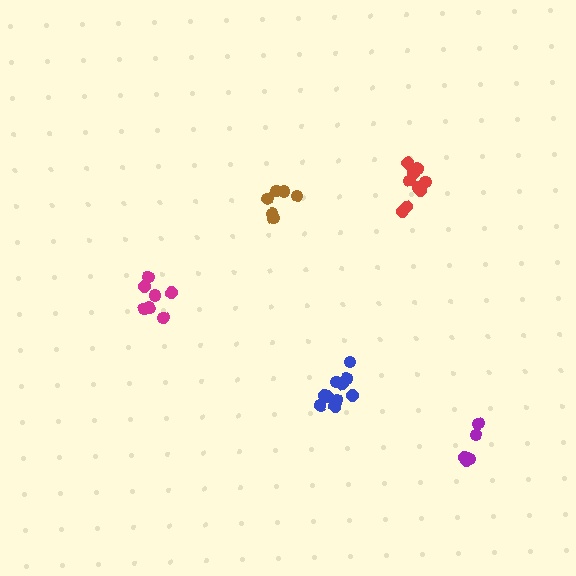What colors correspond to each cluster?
The clusters are colored: brown, blue, magenta, red, purple.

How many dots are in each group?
Group 1: 6 dots, Group 2: 10 dots, Group 3: 7 dots, Group 4: 10 dots, Group 5: 6 dots (39 total).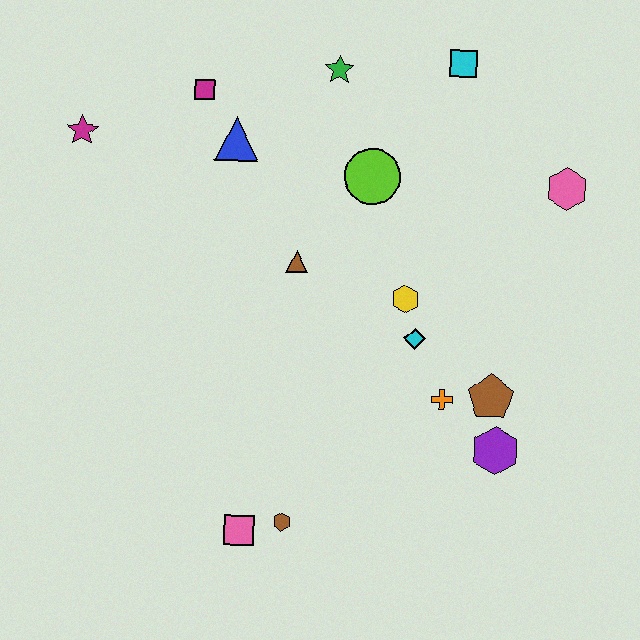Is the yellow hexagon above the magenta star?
No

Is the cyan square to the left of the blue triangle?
No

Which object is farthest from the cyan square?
The pink square is farthest from the cyan square.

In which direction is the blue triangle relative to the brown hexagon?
The blue triangle is above the brown hexagon.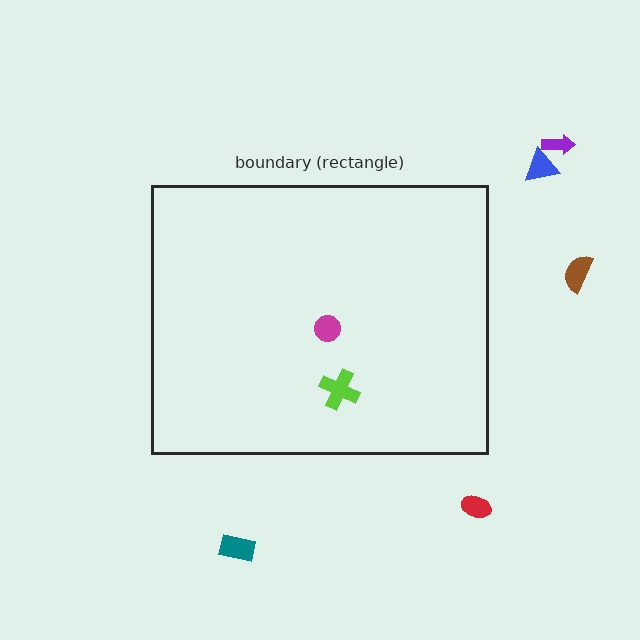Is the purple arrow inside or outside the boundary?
Outside.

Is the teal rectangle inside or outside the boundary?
Outside.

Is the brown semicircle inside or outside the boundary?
Outside.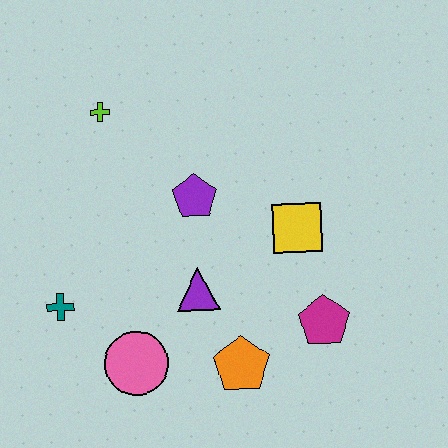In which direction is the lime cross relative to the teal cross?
The lime cross is above the teal cross.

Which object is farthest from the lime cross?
The magenta pentagon is farthest from the lime cross.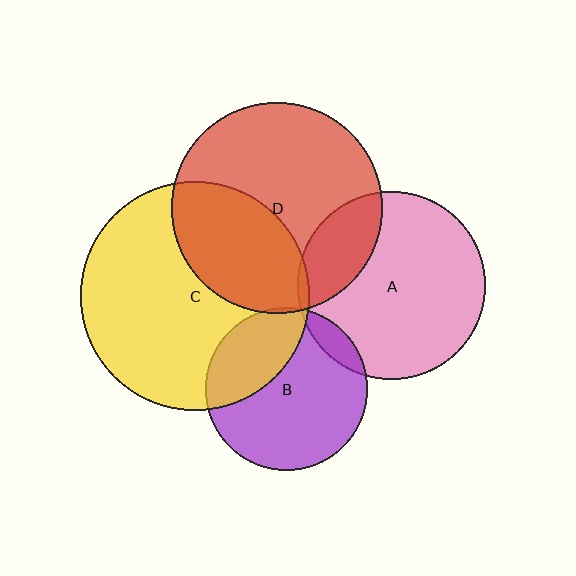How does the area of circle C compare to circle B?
Approximately 2.0 times.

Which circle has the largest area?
Circle C (yellow).